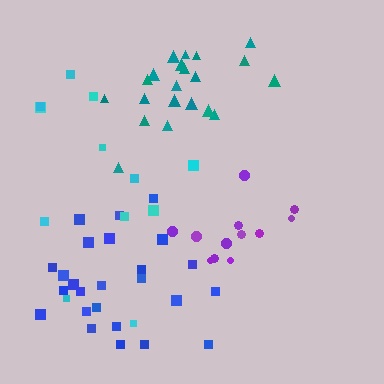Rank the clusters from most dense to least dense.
teal, purple, blue, cyan.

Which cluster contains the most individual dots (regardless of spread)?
Blue (25).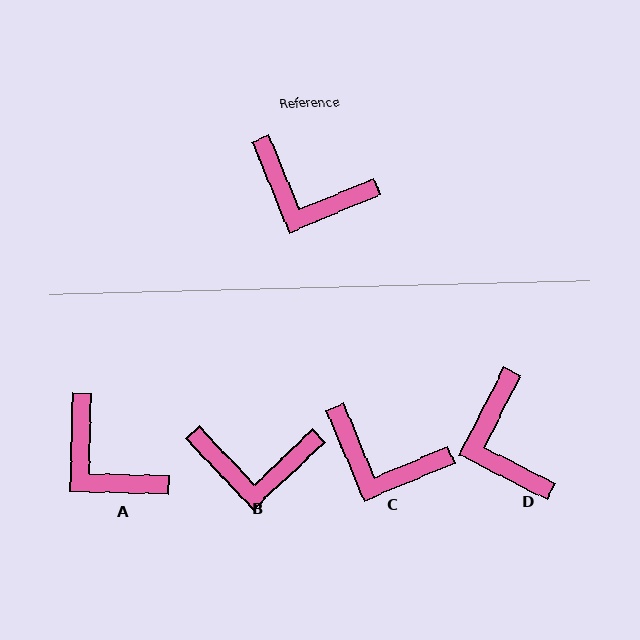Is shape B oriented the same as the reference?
No, it is off by about 21 degrees.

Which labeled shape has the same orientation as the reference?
C.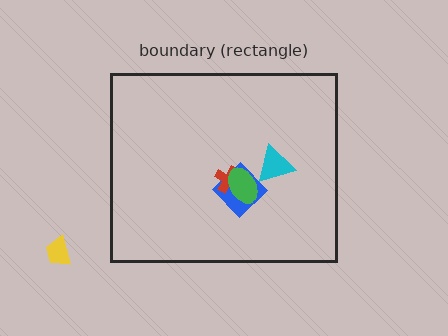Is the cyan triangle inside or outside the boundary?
Inside.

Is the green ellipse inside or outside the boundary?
Inside.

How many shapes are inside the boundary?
4 inside, 1 outside.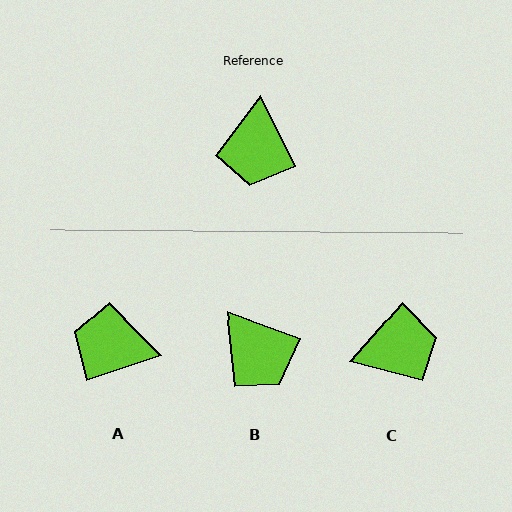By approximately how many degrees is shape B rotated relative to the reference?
Approximately 43 degrees counter-clockwise.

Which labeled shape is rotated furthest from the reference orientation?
C, about 112 degrees away.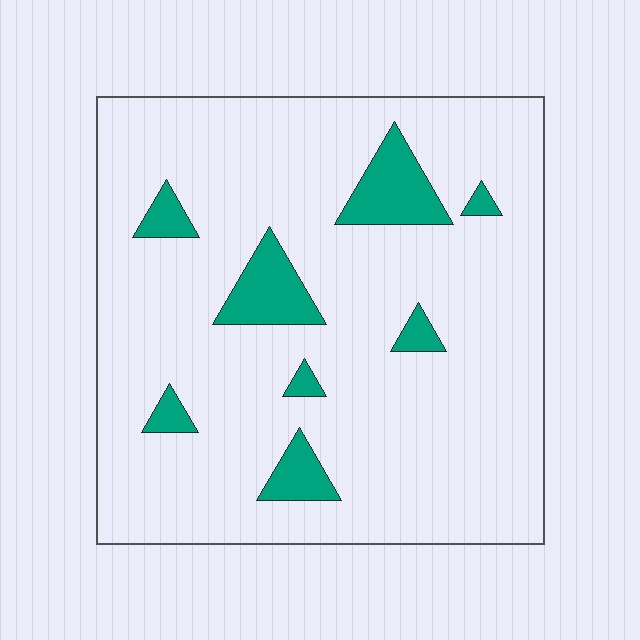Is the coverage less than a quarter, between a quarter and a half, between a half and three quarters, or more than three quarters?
Less than a quarter.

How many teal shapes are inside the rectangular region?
8.